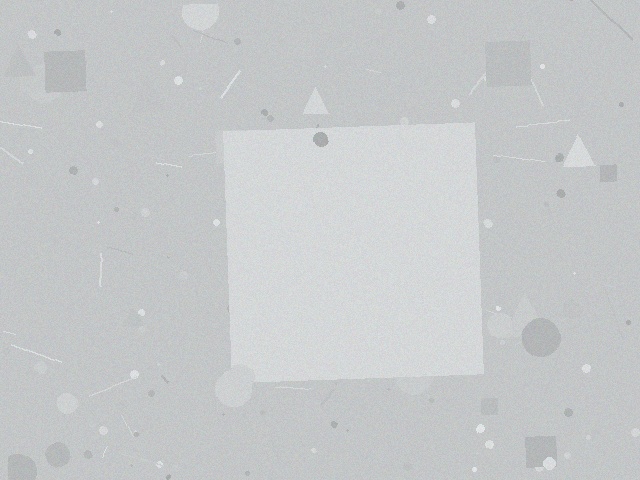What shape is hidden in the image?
A square is hidden in the image.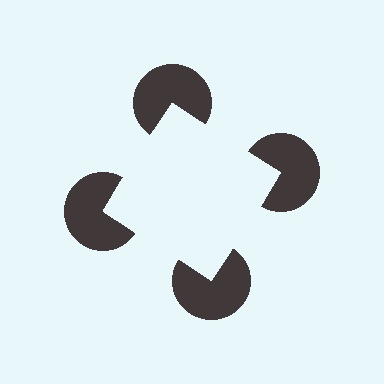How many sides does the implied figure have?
4 sides.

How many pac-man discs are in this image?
There are 4 — one at each vertex of the illusory square.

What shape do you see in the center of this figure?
An illusory square — its edges are inferred from the aligned wedge cuts in the pac-man discs, not physically drawn.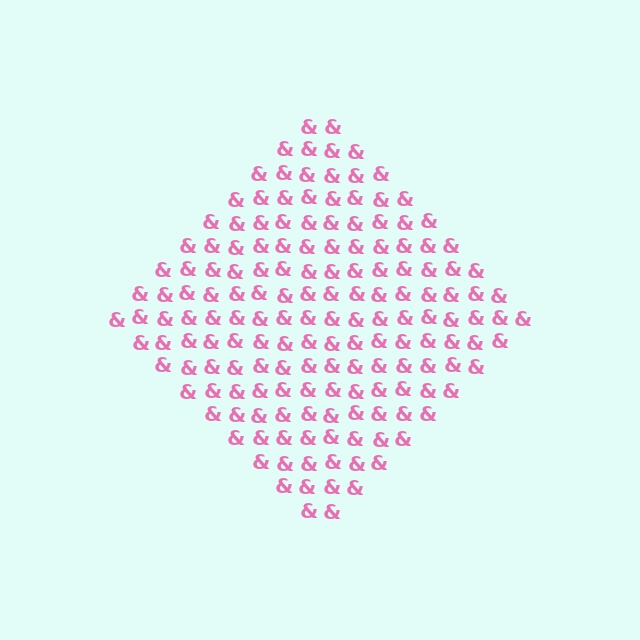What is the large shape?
The large shape is a diamond.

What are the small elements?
The small elements are ampersands.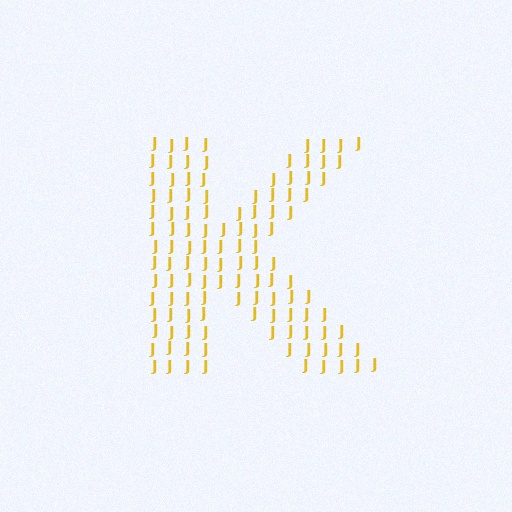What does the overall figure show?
The overall figure shows the letter K.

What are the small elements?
The small elements are letter J's.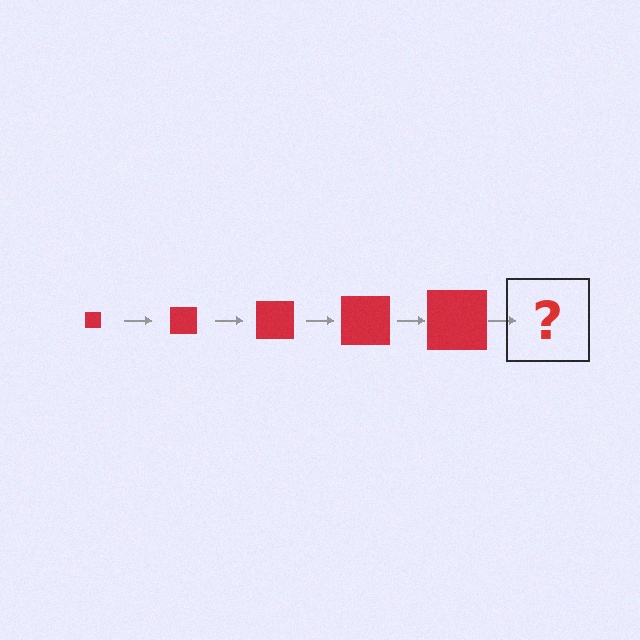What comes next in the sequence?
The next element should be a red square, larger than the previous one.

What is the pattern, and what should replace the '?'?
The pattern is that the square gets progressively larger each step. The '?' should be a red square, larger than the previous one.